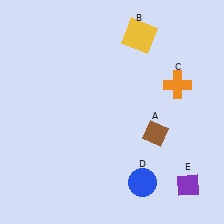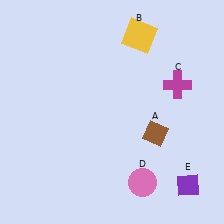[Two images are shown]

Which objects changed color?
C changed from orange to magenta. D changed from blue to pink.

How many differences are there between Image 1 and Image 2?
There are 2 differences between the two images.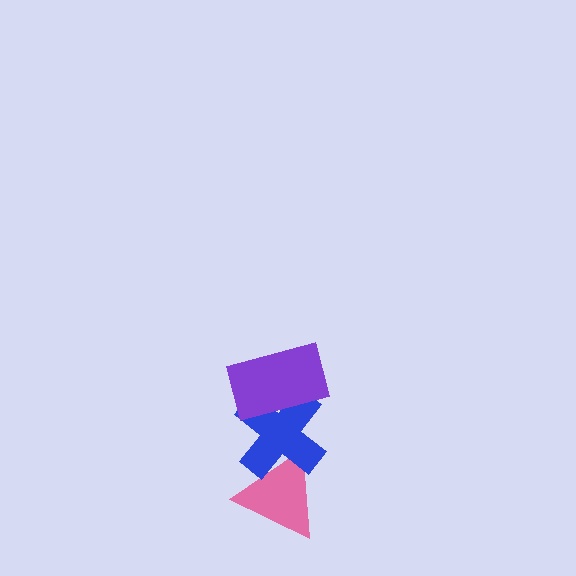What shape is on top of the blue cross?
The purple rectangle is on top of the blue cross.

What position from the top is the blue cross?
The blue cross is 2nd from the top.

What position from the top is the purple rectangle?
The purple rectangle is 1st from the top.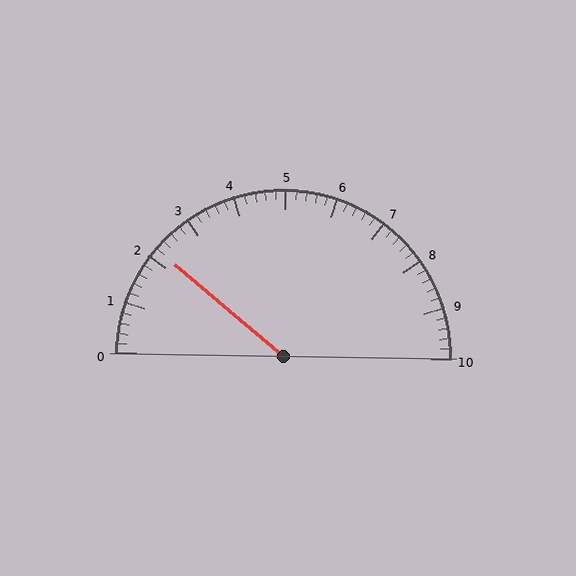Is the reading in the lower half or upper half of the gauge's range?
The reading is in the lower half of the range (0 to 10).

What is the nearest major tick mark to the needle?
The nearest major tick mark is 2.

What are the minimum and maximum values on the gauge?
The gauge ranges from 0 to 10.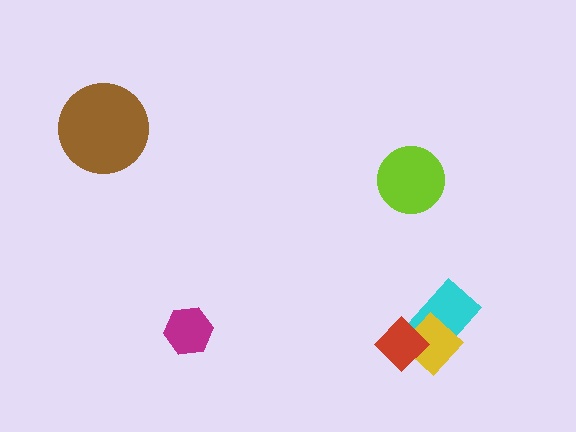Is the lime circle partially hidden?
No, no other shape covers it.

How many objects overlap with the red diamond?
2 objects overlap with the red diamond.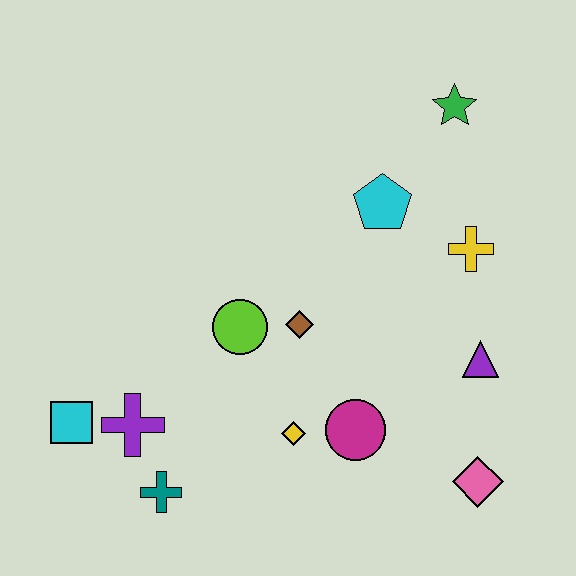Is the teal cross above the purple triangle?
No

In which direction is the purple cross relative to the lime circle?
The purple cross is to the left of the lime circle.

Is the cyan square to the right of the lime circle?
No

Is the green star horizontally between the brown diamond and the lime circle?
No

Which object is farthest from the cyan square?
The green star is farthest from the cyan square.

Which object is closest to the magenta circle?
The yellow diamond is closest to the magenta circle.